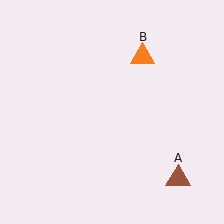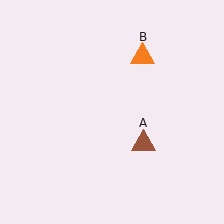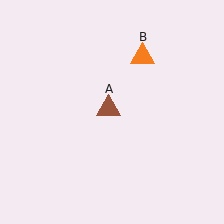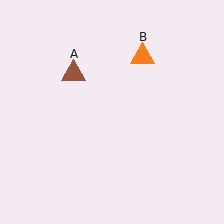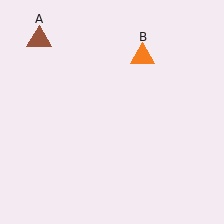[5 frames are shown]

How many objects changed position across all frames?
1 object changed position: brown triangle (object A).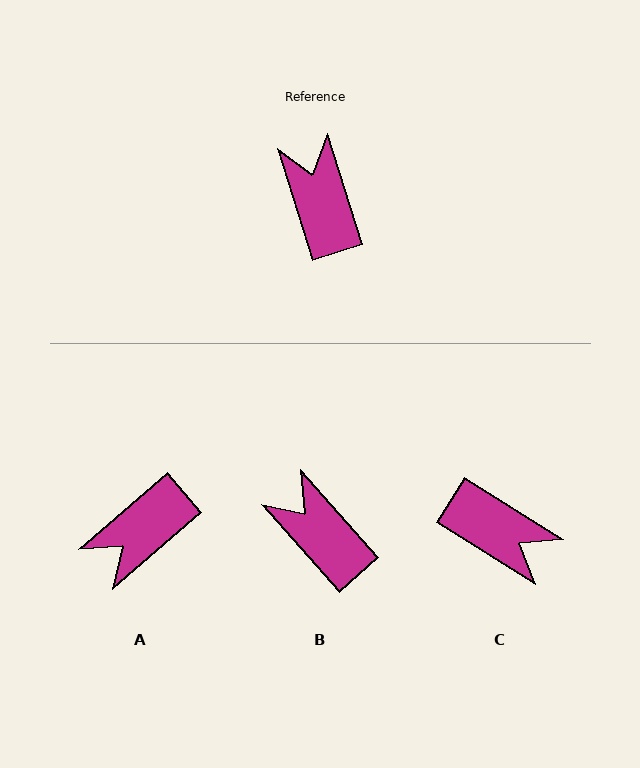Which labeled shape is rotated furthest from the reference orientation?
C, about 140 degrees away.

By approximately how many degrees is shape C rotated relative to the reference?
Approximately 140 degrees clockwise.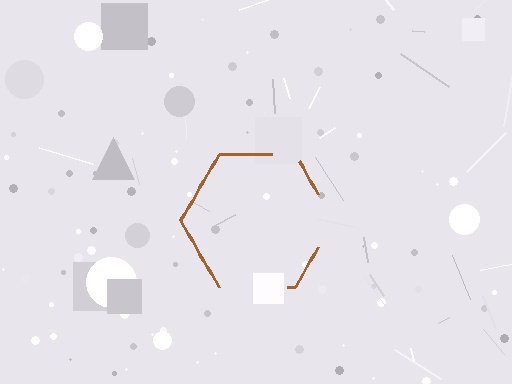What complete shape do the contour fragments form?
The contour fragments form a hexagon.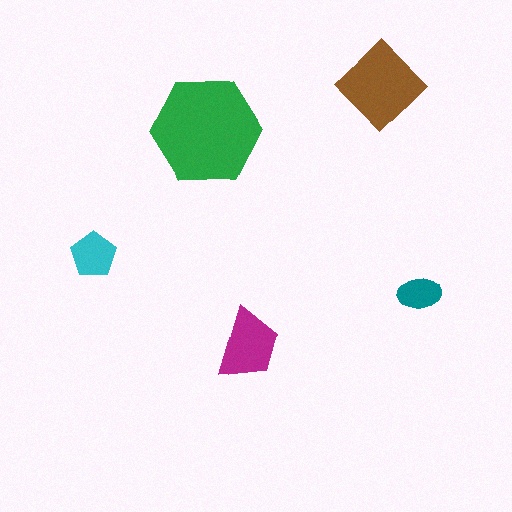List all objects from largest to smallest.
The green hexagon, the brown diamond, the magenta trapezoid, the cyan pentagon, the teal ellipse.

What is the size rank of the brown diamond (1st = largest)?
2nd.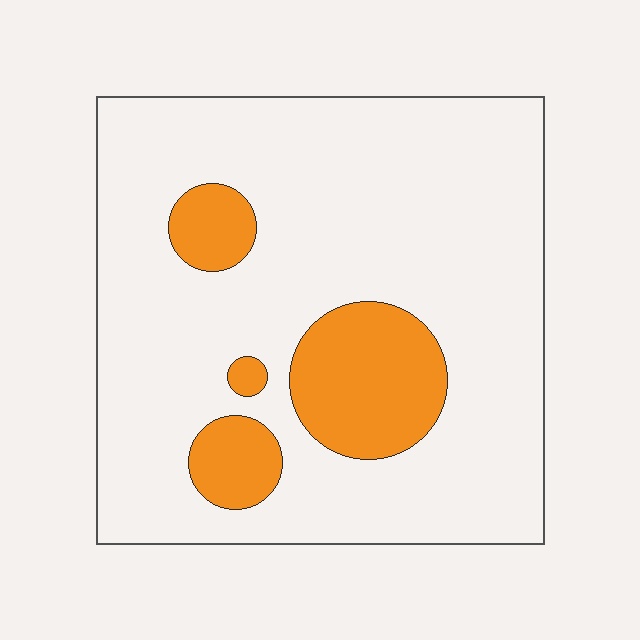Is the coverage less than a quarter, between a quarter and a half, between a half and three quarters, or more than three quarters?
Less than a quarter.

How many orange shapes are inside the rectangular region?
4.